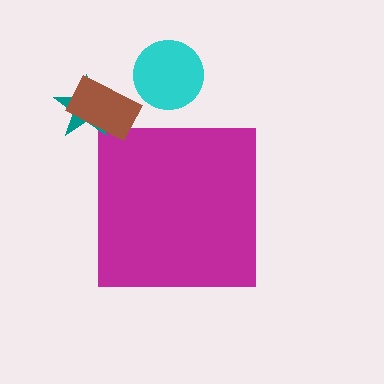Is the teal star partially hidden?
No, the teal star is fully visible.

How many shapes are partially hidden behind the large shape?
0 shapes are partially hidden.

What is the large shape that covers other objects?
A magenta square.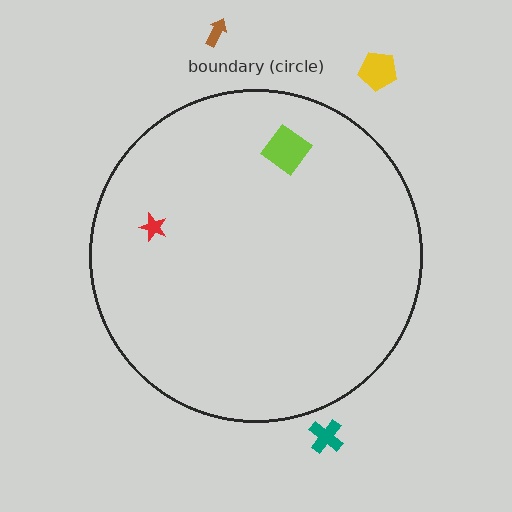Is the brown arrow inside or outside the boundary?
Outside.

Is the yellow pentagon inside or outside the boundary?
Outside.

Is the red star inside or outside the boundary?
Inside.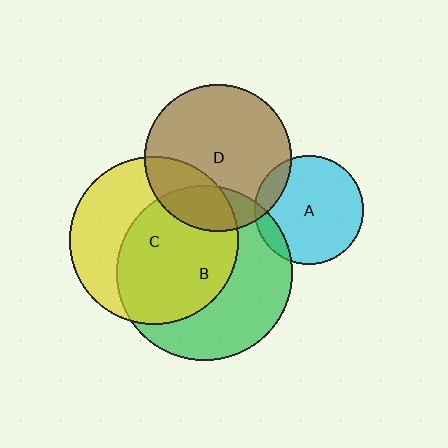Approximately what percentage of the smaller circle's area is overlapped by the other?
Approximately 20%.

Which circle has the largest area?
Circle B (green).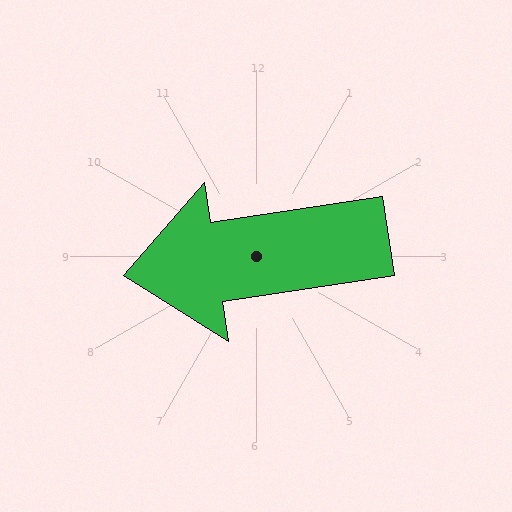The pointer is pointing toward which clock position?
Roughly 9 o'clock.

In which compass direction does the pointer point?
West.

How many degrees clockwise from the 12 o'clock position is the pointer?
Approximately 261 degrees.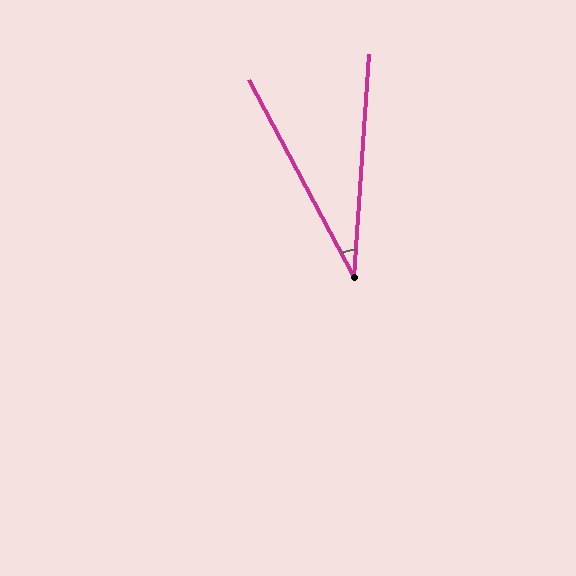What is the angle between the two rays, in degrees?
Approximately 32 degrees.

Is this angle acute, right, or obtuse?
It is acute.